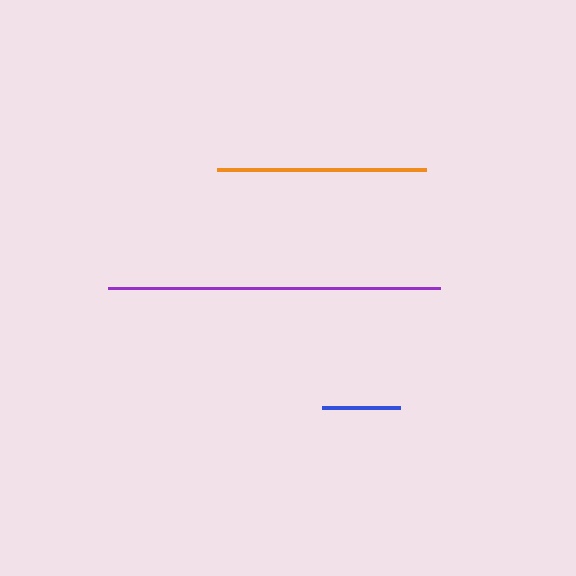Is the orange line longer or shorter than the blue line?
The orange line is longer than the blue line.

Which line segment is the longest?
The purple line is the longest at approximately 332 pixels.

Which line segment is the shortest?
The blue line is the shortest at approximately 79 pixels.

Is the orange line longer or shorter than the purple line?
The purple line is longer than the orange line.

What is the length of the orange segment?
The orange segment is approximately 209 pixels long.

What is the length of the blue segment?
The blue segment is approximately 79 pixels long.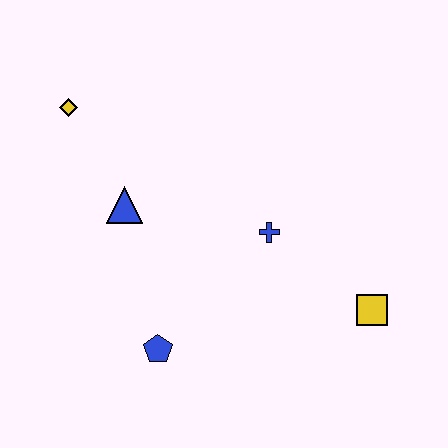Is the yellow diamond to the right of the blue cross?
No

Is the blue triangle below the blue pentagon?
No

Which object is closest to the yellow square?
The blue cross is closest to the yellow square.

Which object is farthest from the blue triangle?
The yellow square is farthest from the blue triangle.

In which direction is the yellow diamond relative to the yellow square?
The yellow diamond is to the left of the yellow square.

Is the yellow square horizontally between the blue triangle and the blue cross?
No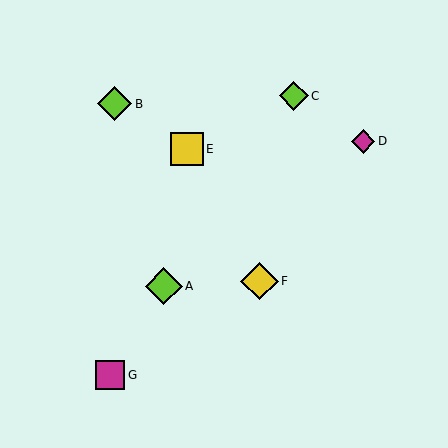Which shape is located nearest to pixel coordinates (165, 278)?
The lime diamond (labeled A) at (164, 286) is nearest to that location.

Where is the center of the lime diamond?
The center of the lime diamond is at (115, 104).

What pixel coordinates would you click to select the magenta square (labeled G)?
Click at (110, 375) to select the magenta square G.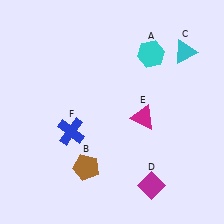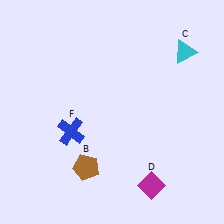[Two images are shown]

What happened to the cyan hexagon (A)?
The cyan hexagon (A) was removed in Image 2. It was in the top-right area of Image 1.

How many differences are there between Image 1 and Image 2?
There are 2 differences between the two images.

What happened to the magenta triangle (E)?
The magenta triangle (E) was removed in Image 2. It was in the bottom-right area of Image 1.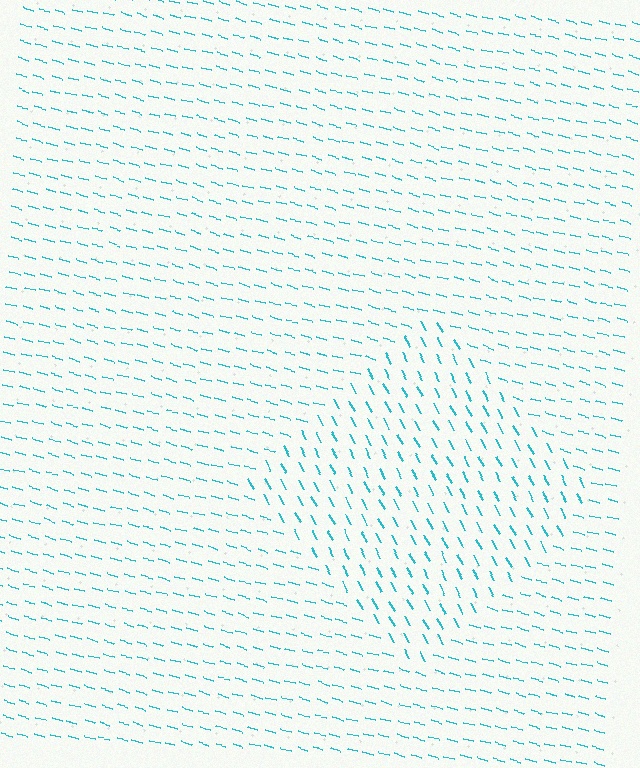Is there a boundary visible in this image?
Yes, there is a texture boundary formed by a change in line orientation.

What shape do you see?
I see a diamond.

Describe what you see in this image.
The image is filled with small cyan line segments. A diamond region in the image has lines oriented differently from the surrounding lines, creating a visible texture boundary.